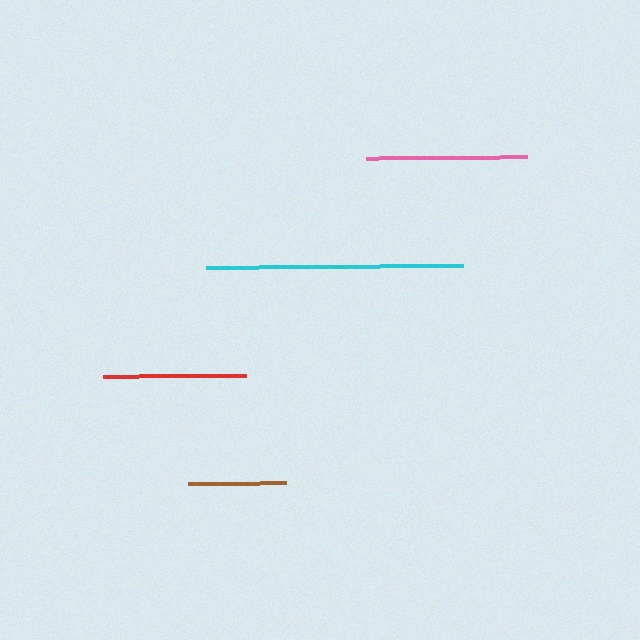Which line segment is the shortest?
The brown line is the shortest at approximately 98 pixels.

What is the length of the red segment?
The red segment is approximately 143 pixels long.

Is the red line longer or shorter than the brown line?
The red line is longer than the brown line.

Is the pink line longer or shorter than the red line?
The pink line is longer than the red line.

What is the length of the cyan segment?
The cyan segment is approximately 257 pixels long.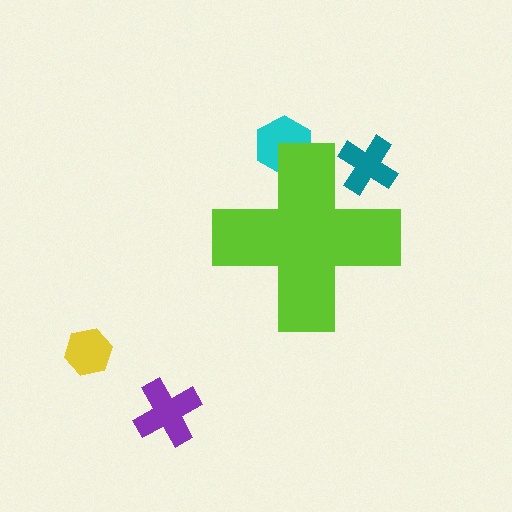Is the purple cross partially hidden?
No, the purple cross is fully visible.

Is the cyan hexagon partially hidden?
Yes, the cyan hexagon is partially hidden behind the lime cross.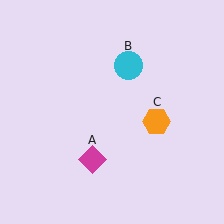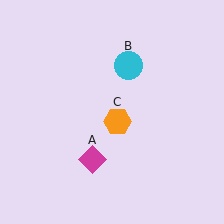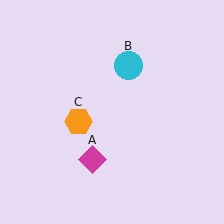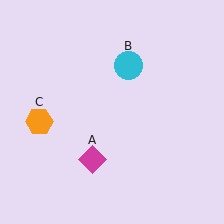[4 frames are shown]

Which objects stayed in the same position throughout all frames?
Magenta diamond (object A) and cyan circle (object B) remained stationary.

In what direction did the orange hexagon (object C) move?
The orange hexagon (object C) moved left.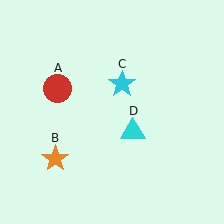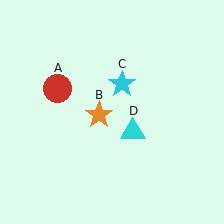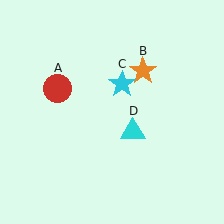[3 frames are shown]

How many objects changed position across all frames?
1 object changed position: orange star (object B).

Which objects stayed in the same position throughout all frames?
Red circle (object A) and cyan star (object C) and cyan triangle (object D) remained stationary.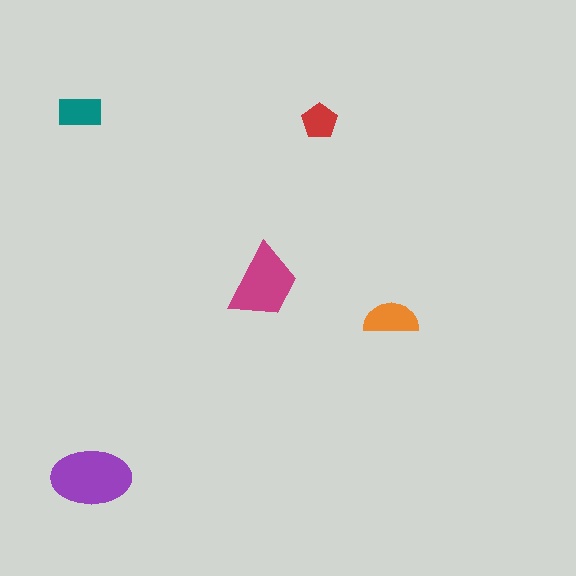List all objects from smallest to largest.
The red pentagon, the teal rectangle, the orange semicircle, the magenta trapezoid, the purple ellipse.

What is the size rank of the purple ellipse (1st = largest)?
1st.